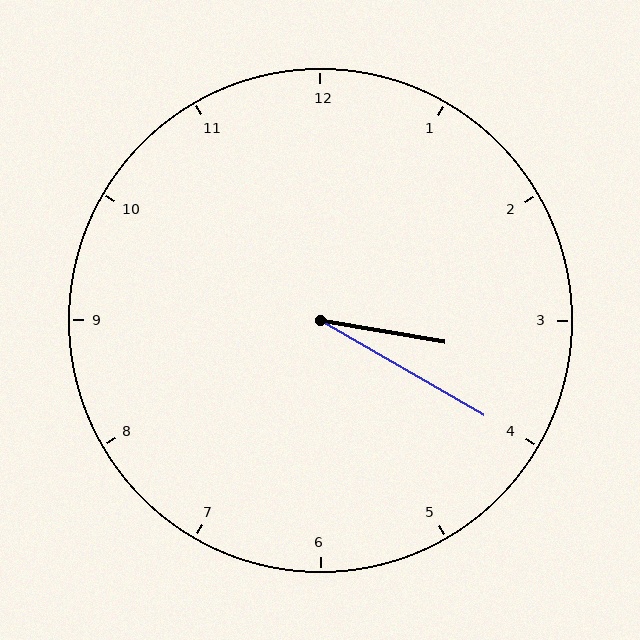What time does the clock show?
3:20.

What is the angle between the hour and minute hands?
Approximately 20 degrees.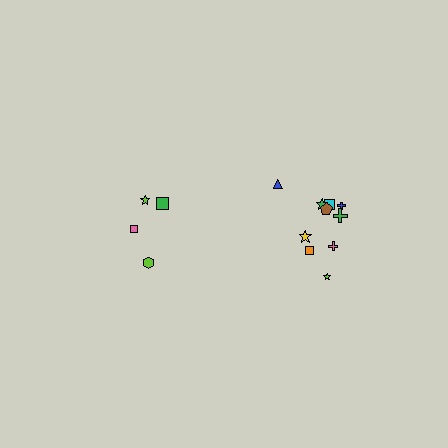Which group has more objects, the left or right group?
The right group.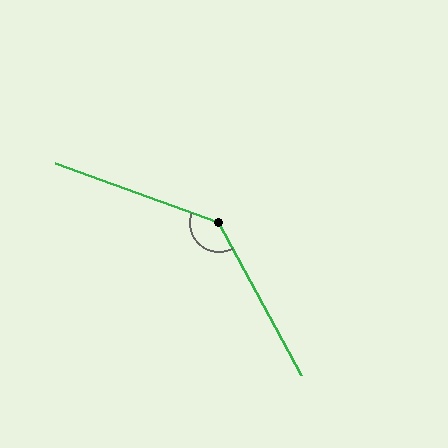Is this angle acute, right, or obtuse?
It is obtuse.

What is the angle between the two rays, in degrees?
Approximately 138 degrees.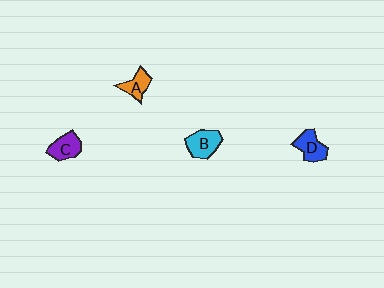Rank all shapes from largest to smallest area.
From largest to smallest: B (cyan), D (blue), C (purple), A (orange).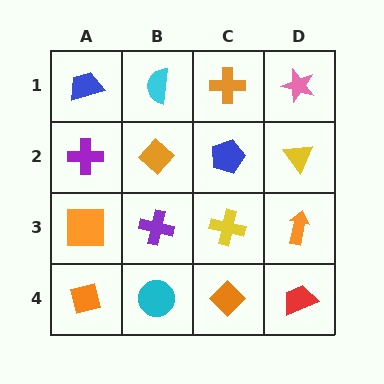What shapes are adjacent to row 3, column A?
A purple cross (row 2, column A), an orange square (row 4, column A), a purple cross (row 3, column B).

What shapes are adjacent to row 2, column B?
A cyan semicircle (row 1, column B), a purple cross (row 3, column B), a purple cross (row 2, column A), a blue pentagon (row 2, column C).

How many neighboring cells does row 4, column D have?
2.